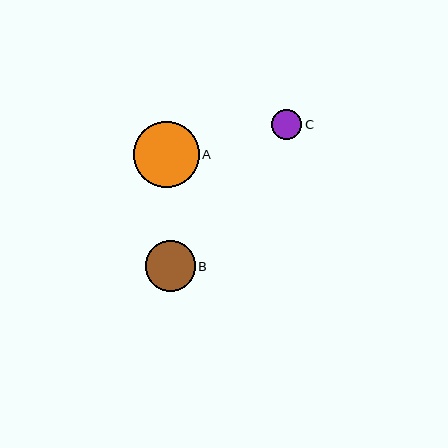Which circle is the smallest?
Circle C is the smallest with a size of approximately 30 pixels.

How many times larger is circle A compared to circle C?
Circle A is approximately 2.2 times the size of circle C.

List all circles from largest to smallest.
From largest to smallest: A, B, C.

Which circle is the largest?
Circle A is the largest with a size of approximately 66 pixels.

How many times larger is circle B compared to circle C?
Circle B is approximately 1.7 times the size of circle C.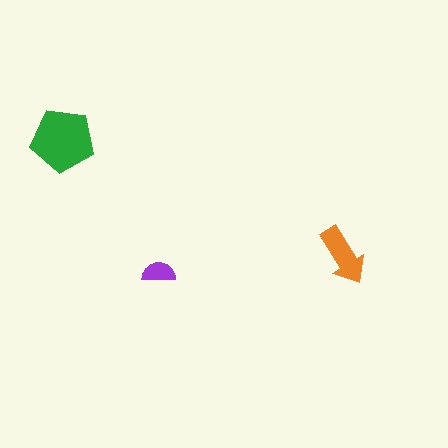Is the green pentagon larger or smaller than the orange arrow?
Larger.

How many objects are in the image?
There are 3 objects in the image.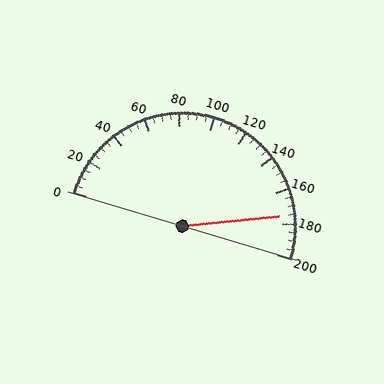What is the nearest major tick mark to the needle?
The nearest major tick mark is 180.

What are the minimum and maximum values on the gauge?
The gauge ranges from 0 to 200.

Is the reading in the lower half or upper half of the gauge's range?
The reading is in the upper half of the range (0 to 200).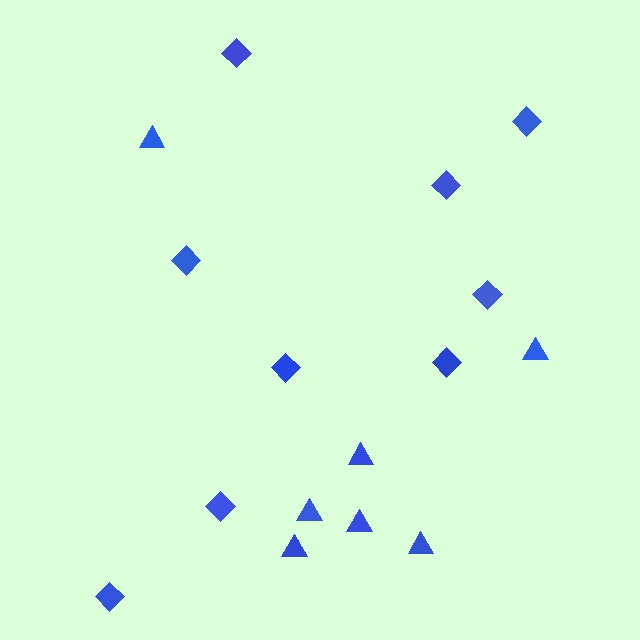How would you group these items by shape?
There are 2 groups: one group of diamonds (9) and one group of triangles (7).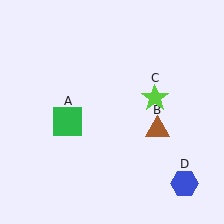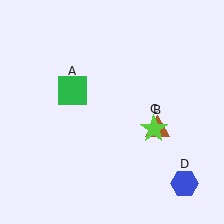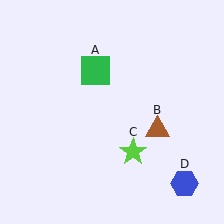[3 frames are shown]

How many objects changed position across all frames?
2 objects changed position: green square (object A), lime star (object C).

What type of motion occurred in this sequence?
The green square (object A), lime star (object C) rotated clockwise around the center of the scene.